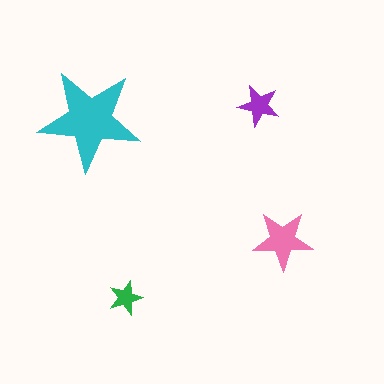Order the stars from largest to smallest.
the cyan one, the pink one, the purple one, the green one.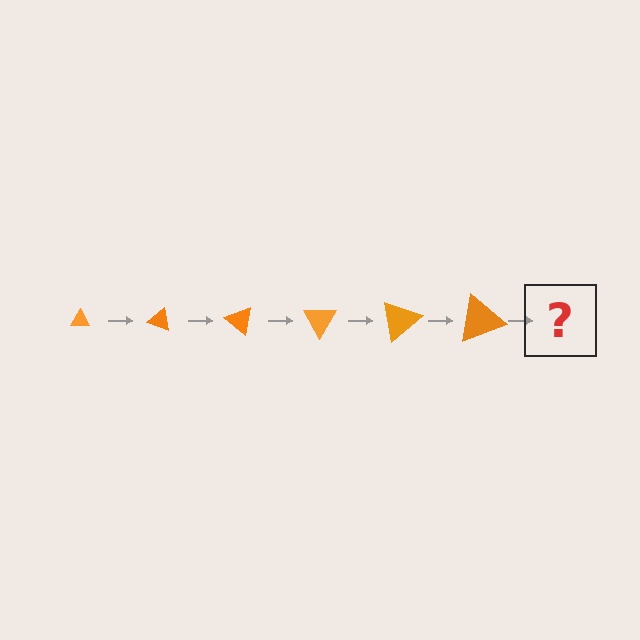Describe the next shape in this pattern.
It should be a triangle, larger than the previous one and rotated 120 degrees from the start.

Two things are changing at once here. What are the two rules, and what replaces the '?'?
The two rules are that the triangle grows larger each step and it rotates 20 degrees each step. The '?' should be a triangle, larger than the previous one and rotated 120 degrees from the start.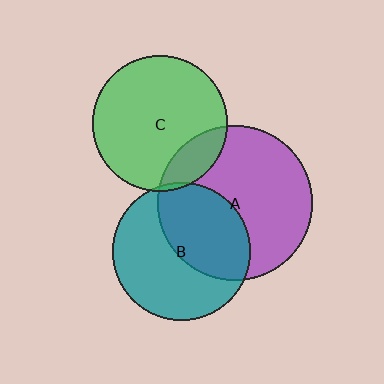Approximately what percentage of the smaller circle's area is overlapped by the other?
Approximately 45%.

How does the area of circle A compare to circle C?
Approximately 1.3 times.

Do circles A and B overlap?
Yes.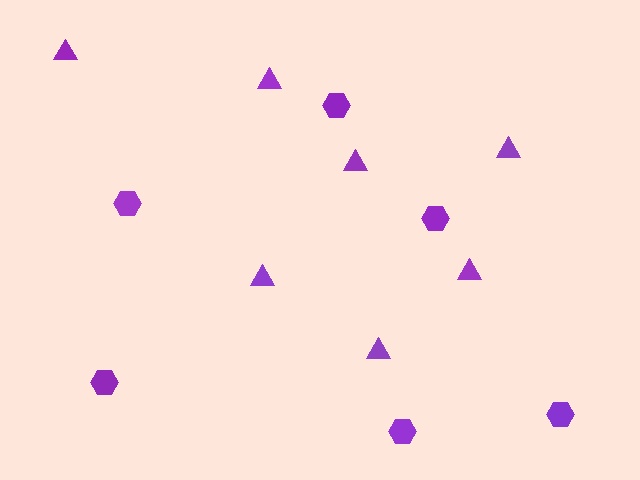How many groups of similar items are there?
There are 2 groups: one group of hexagons (6) and one group of triangles (7).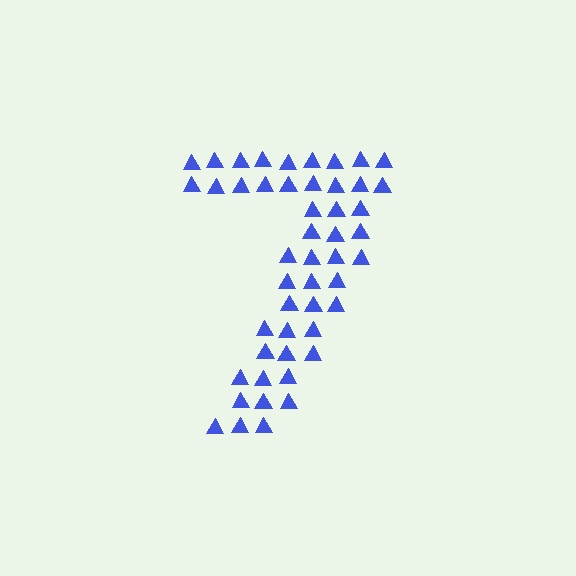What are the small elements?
The small elements are triangles.